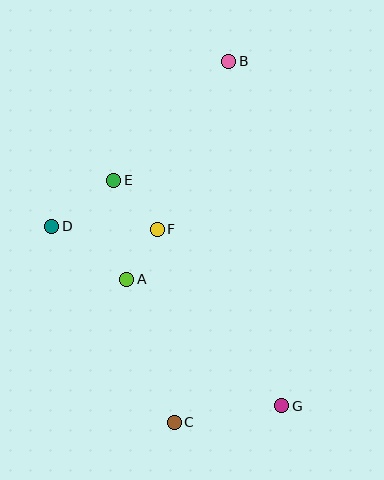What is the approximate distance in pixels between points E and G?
The distance between E and G is approximately 281 pixels.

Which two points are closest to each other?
Points A and F are closest to each other.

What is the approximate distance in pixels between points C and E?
The distance between C and E is approximately 250 pixels.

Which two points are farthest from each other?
Points B and C are farthest from each other.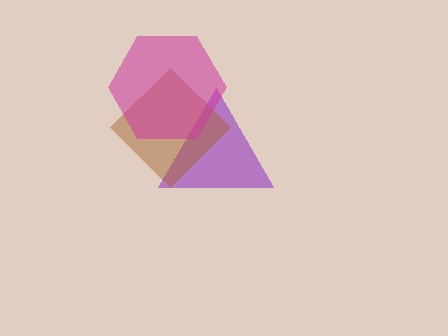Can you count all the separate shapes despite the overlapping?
Yes, there are 3 separate shapes.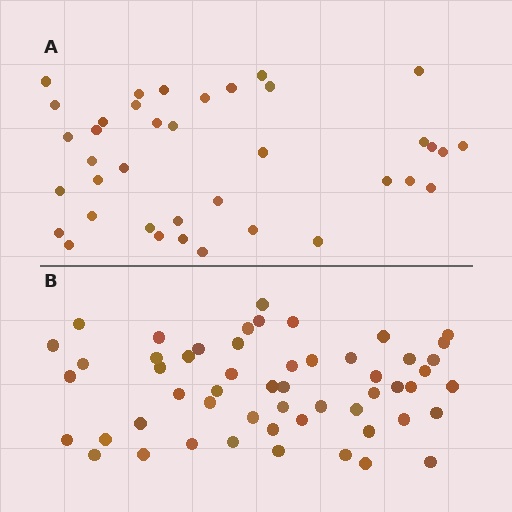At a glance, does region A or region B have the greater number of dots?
Region B (the bottom region) has more dots.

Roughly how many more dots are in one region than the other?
Region B has approximately 15 more dots than region A.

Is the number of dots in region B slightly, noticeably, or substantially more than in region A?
Region B has noticeably more, but not dramatically so. The ratio is roughly 1.4 to 1.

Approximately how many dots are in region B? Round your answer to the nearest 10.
About 50 dots. (The exact count is 54, which rounds to 50.)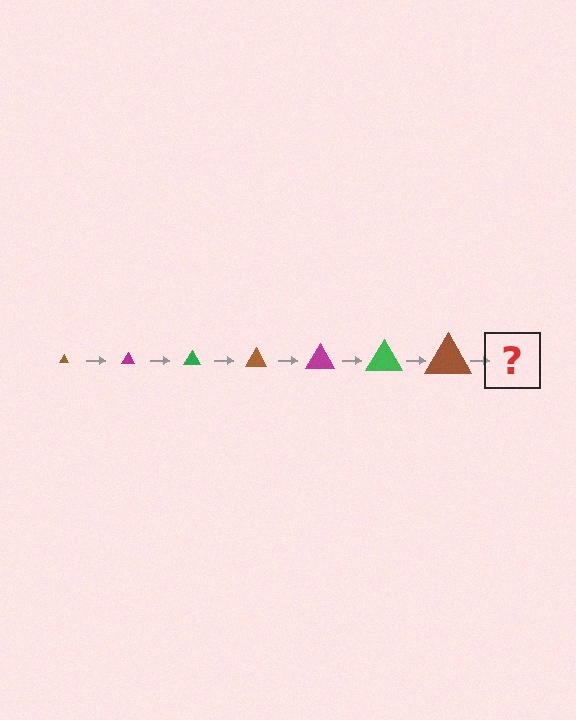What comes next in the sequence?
The next element should be a magenta triangle, larger than the previous one.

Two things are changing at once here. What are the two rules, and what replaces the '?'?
The two rules are that the triangle grows larger each step and the color cycles through brown, magenta, and green. The '?' should be a magenta triangle, larger than the previous one.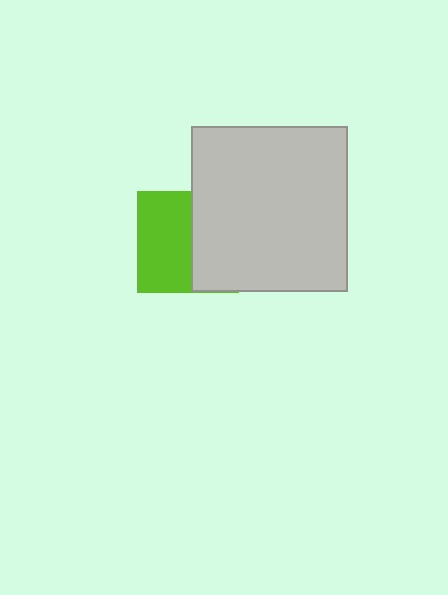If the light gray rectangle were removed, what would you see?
You would see the complete lime square.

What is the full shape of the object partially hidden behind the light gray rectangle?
The partially hidden object is a lime square.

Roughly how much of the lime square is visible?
About half of it is visible (roughly 54%).